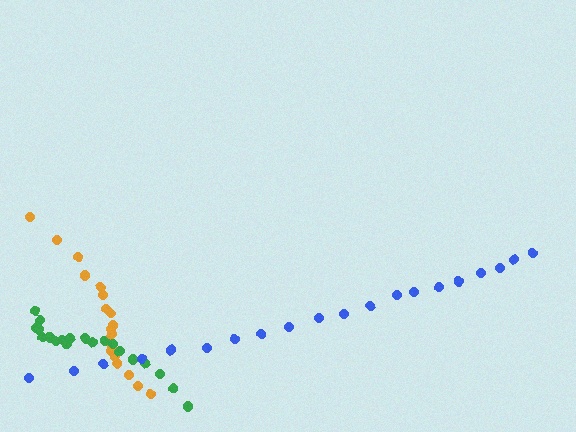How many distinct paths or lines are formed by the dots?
There are 3 distinct paths.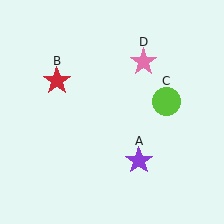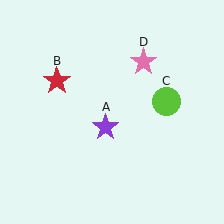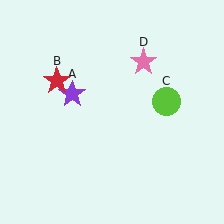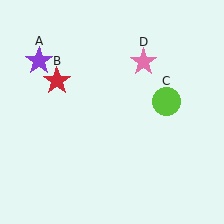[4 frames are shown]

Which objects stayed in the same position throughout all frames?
Red star (object B) and lime circle (object C) and pink star (object D) remained stationary.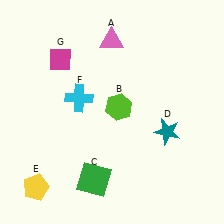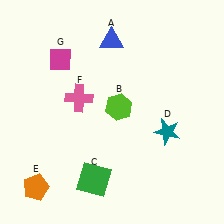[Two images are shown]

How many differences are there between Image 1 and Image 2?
There are 3 differences between the two images.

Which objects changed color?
A changed from pink to blue. E changed from yellow to orange. F changed from cyan to pink.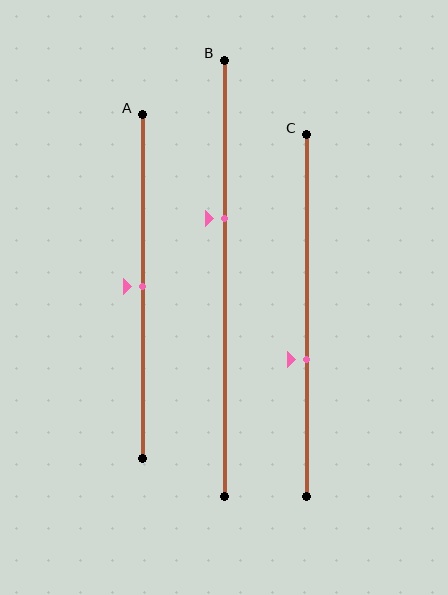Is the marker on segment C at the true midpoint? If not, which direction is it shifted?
No, the marker on segment C is shifted downward by about 12% of the segment length.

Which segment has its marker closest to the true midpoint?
Segment A has its marker closest to the true midpoint.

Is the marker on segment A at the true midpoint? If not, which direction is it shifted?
Yes, the marker on segment A is at the true midpoint.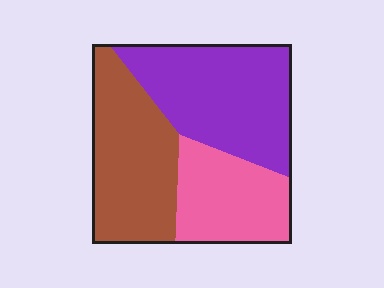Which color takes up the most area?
Purple, at roughly 40%.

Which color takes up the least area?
Pink, at roughly 25%.